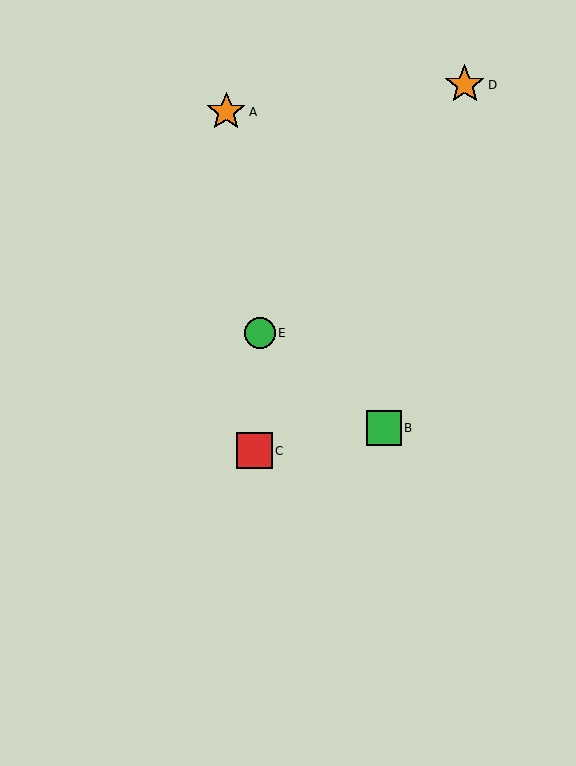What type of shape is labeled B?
Shape B is a green square.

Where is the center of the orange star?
The center of the orange star is at (226, 112).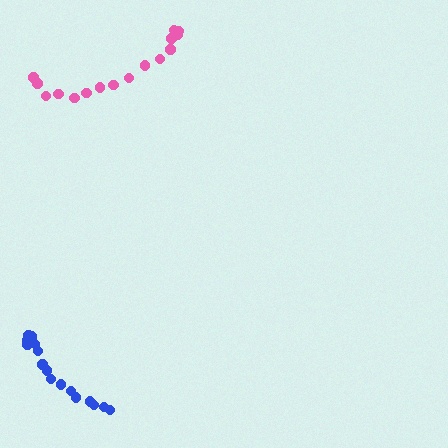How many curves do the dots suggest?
There are 2 distinct paths.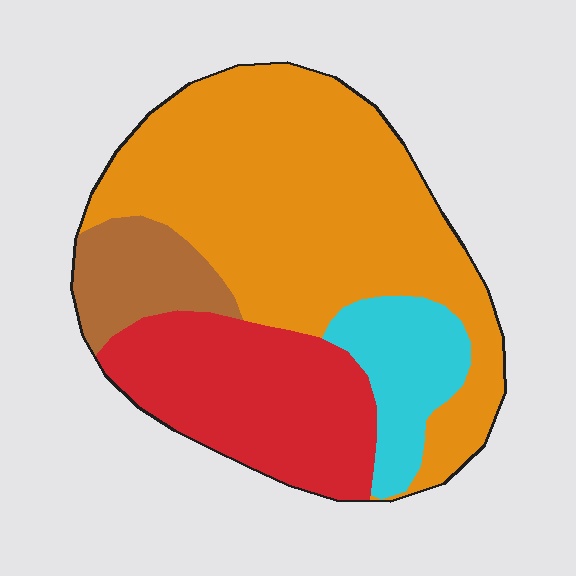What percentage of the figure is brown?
Brown covers roughly 10% of the figure.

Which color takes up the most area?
Orange, at roughly 55%.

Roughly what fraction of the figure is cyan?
Cyan covers 12% of the figure.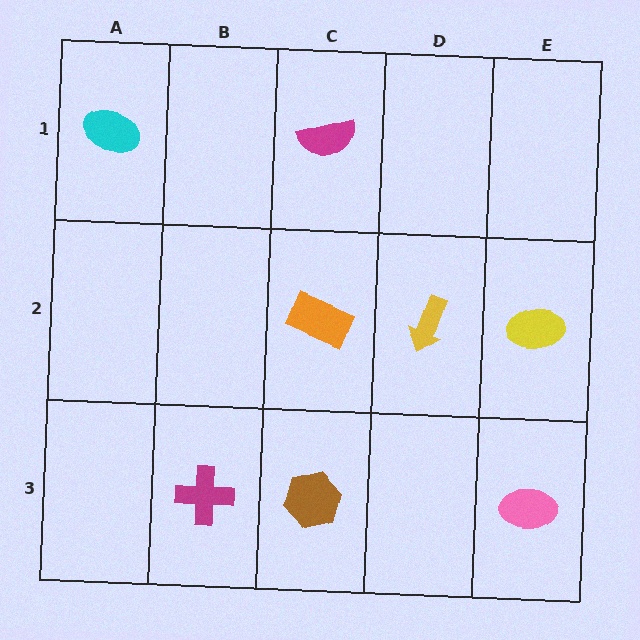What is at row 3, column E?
A pink ellipse.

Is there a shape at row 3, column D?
No, that cell is empty.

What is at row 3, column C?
A brown hexagon.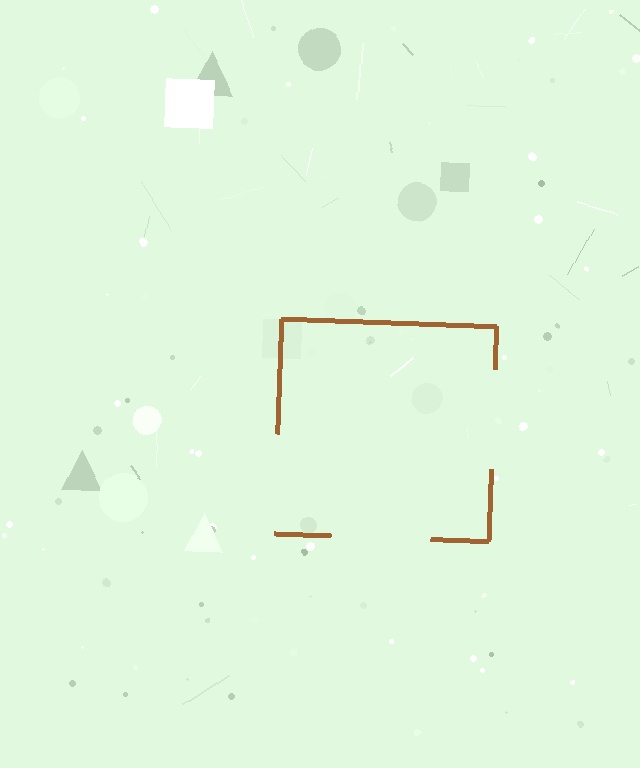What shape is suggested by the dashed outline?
The dashed outline suggests a square.